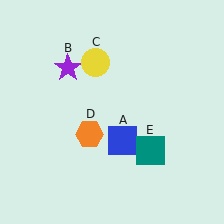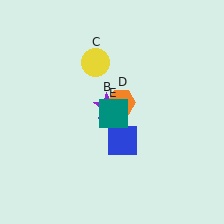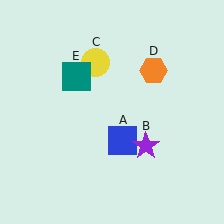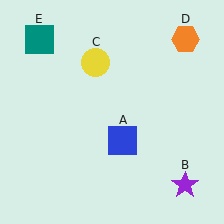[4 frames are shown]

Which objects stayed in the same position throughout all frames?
Blue square (object A) and yellow circle (object C) remained stationary.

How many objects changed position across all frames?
3 objects changed position: purple star (object B), orange hexagon (object D), teal square (object E).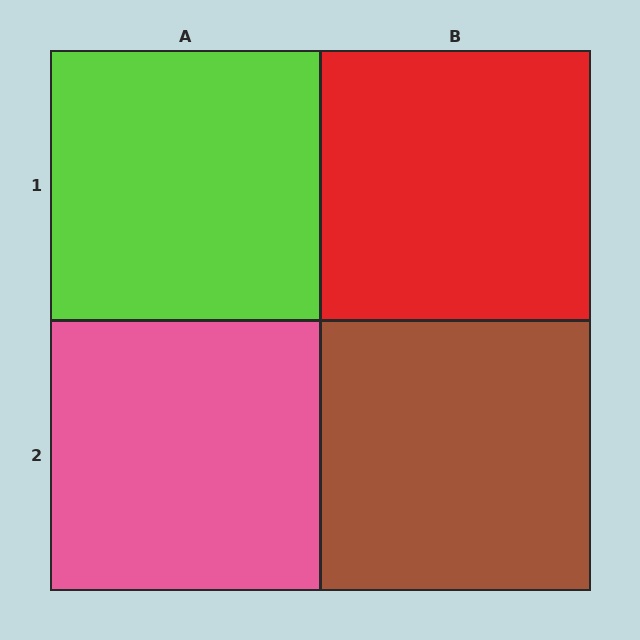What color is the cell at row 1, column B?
Red.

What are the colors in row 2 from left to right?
Pink, brown.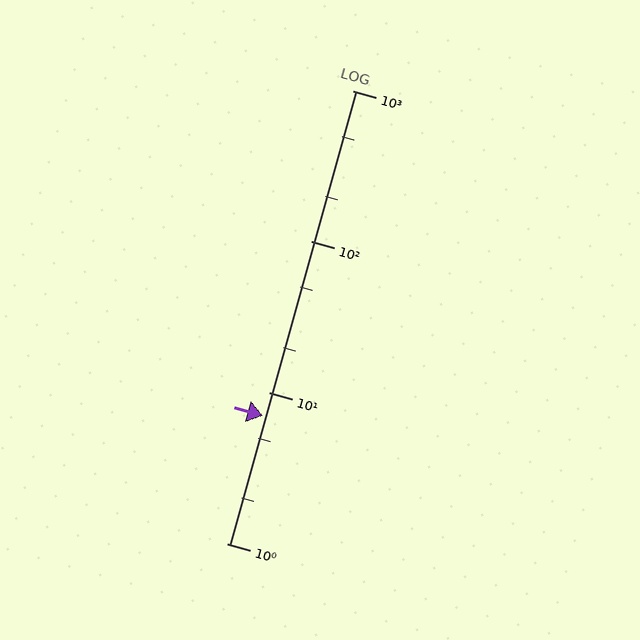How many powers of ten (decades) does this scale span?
The scale spans 3 decades, from 1 to 1000.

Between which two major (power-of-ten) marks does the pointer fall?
The pointer is between 1 and 10.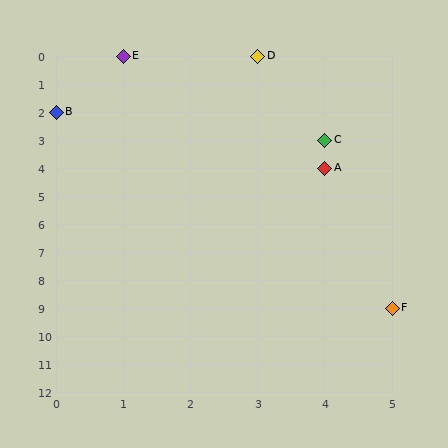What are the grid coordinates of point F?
Point F is at grid coordinates (5, 9).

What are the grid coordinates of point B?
Point B is at grid coordinates (0, 2).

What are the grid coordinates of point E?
Point E is at grid coordinates (1, 0).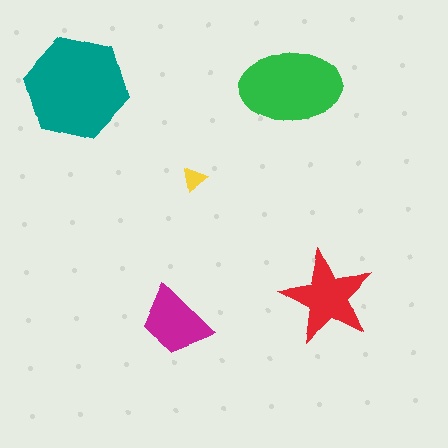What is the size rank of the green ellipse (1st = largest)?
2nd.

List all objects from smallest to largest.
The yellow triangle, the magenta trapezoid, the red star, the green ellipse, the teal hexagon.